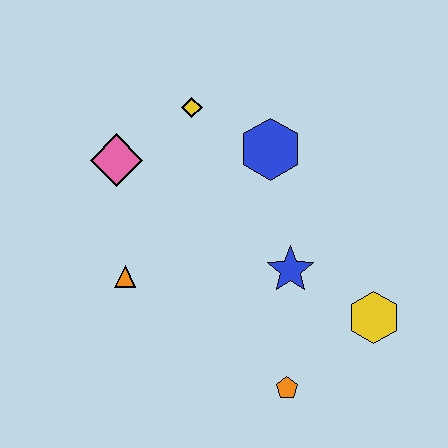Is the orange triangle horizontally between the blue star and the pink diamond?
Yes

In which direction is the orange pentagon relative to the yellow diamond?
The orange pentagon is below the yellow diamond.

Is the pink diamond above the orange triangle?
Yes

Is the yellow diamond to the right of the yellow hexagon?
No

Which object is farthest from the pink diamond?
The yellow hexagon is farthest from the pink diamond.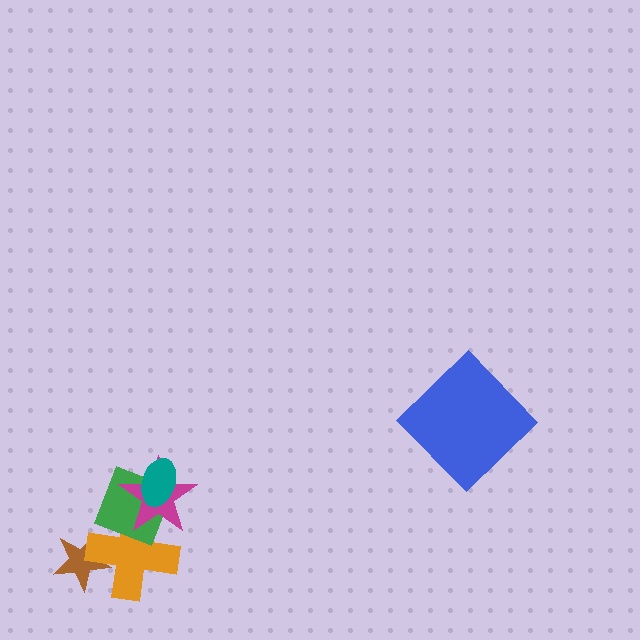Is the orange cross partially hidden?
Yes, it is partially covered by another shape.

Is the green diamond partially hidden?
Yes, it is partially covered by another shape.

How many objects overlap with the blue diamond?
0 objects overlap with the blue diamond.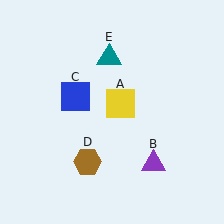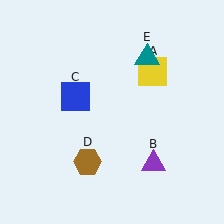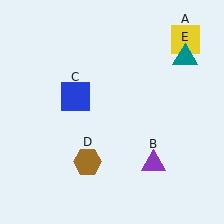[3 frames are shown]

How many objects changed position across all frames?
2 objects changed position: yellow square (object A), teal triangle (object E).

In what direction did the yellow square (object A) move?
The yellow square (object A) moved up and to the right.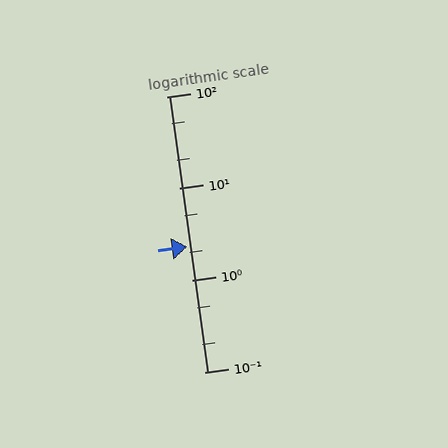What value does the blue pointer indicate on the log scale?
The pointer indicates approximately 2.3.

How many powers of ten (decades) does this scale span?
The scale spans 3 decades, from 0.1 to 100.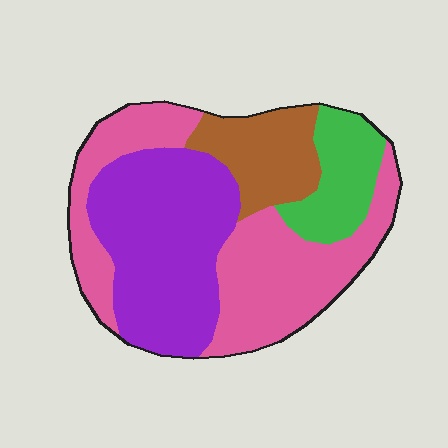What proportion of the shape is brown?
Brown takes up about one eighth (1/8) of the shape.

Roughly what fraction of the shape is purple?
Purple takes up about one third (1/3) of the shape.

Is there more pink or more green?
Pink.